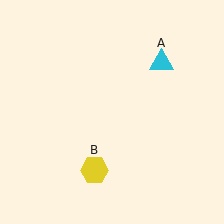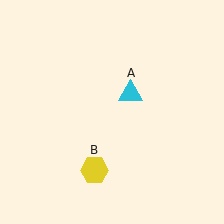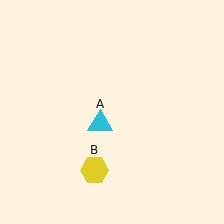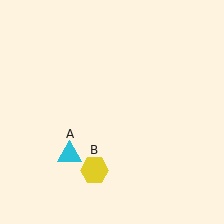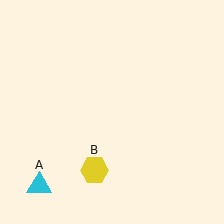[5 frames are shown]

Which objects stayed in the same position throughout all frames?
Yellow hexagon (object B) remained stationary.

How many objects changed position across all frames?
1 object changed position: cyan triangle (object A).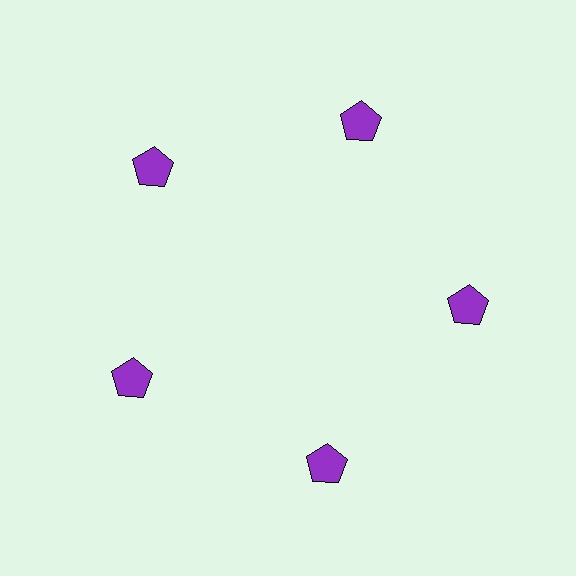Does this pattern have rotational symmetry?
Yes, this pattern has 5-fold rotational symmetry. It looks the same after rotating 72 degrees around the center.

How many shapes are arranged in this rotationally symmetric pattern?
There are 5 shapes, arranged in 5 groups of 1.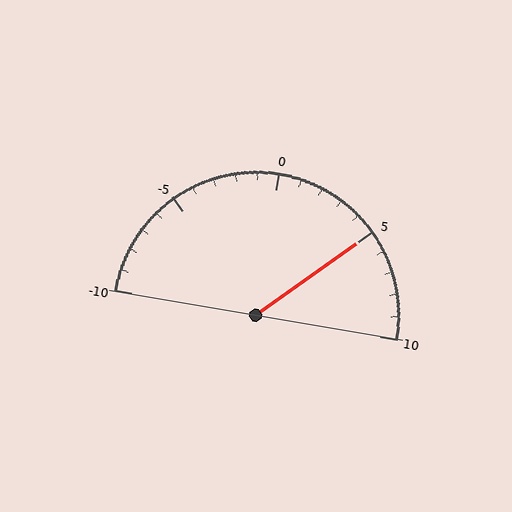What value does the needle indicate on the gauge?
The needle indicates approximately 5.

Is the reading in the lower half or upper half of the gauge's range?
The reading is in the upper half of the range (-10 to 10).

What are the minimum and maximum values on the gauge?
The gauge ranges from -10 to 10.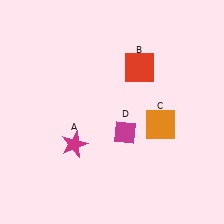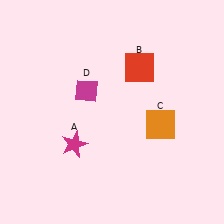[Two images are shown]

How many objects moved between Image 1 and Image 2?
1 object moved between the two images.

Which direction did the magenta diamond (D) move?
The magenta diamond (D) moved up.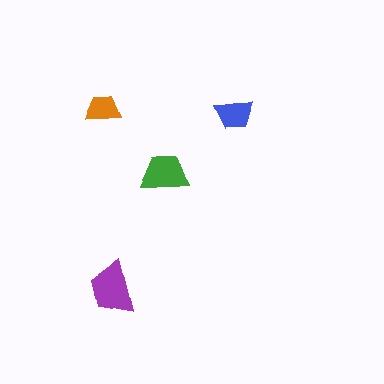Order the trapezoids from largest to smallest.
the purple one, the green one, the blue one, the orange one.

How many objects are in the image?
There are 4 objects in the image.